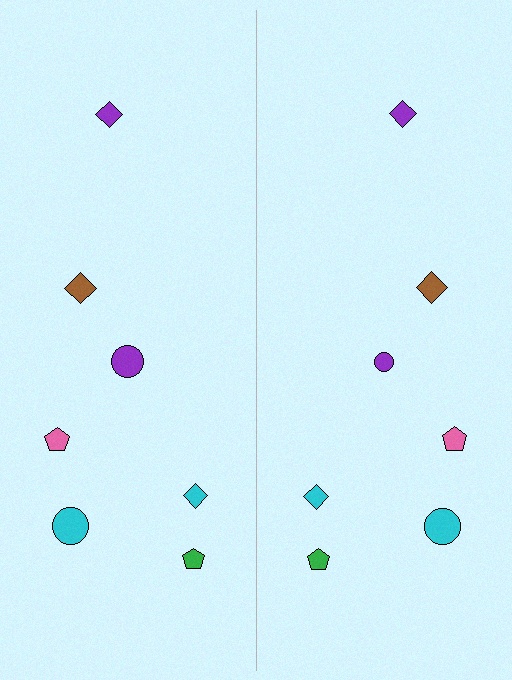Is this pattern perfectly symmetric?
No, the pattern is not perfectly symmetric. The purple circle on the right side has a different size than its mirror counterpart.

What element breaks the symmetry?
The purple circle on the right side has a different size than its mirror counterpart.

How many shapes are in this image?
There are 14 shapes in this image.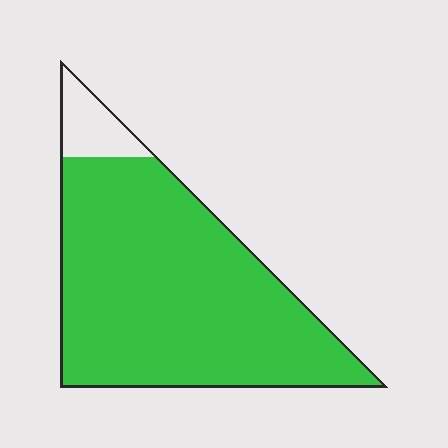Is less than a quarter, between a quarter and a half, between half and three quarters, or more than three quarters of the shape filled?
More than three quarters.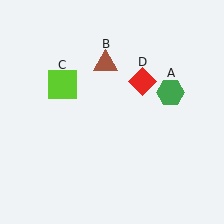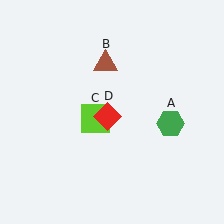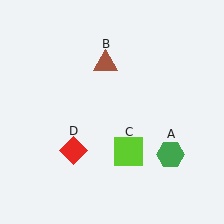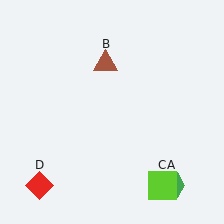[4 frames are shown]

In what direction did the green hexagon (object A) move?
The green hexagon (object A) moved down.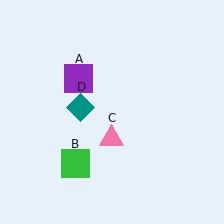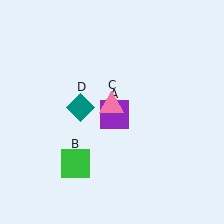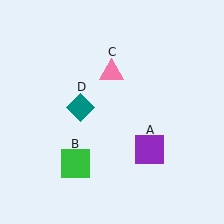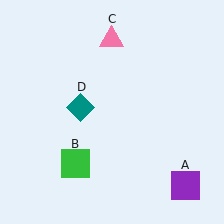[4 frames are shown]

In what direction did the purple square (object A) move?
The purple square (object A) moved down and to the right.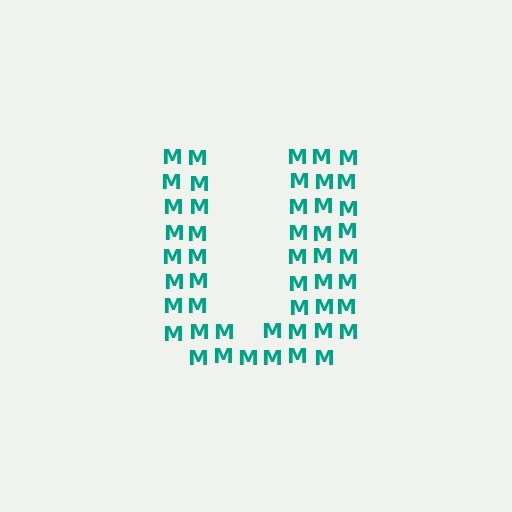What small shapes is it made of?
It is made of small letter M's.